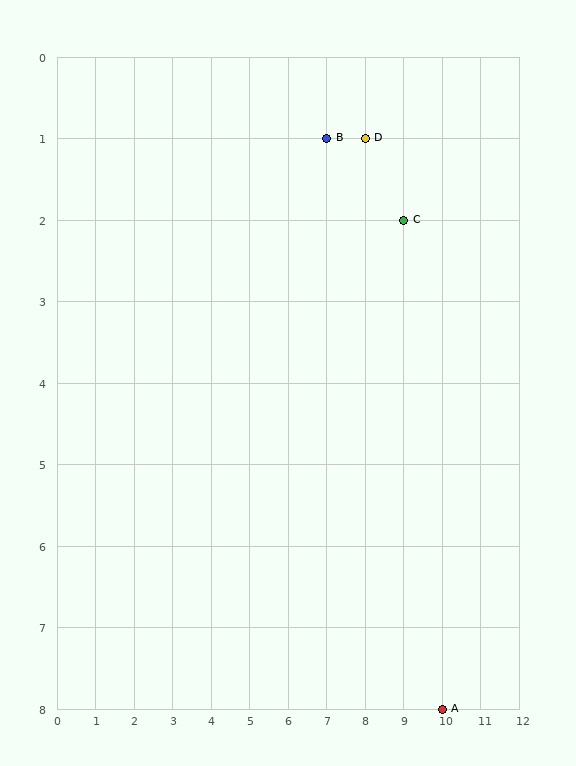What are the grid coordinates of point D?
Point D is at grid coordinates (8, 1).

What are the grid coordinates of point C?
Point C is at grid coordinates (9, 2).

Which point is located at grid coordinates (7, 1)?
Point B is at (7, 1).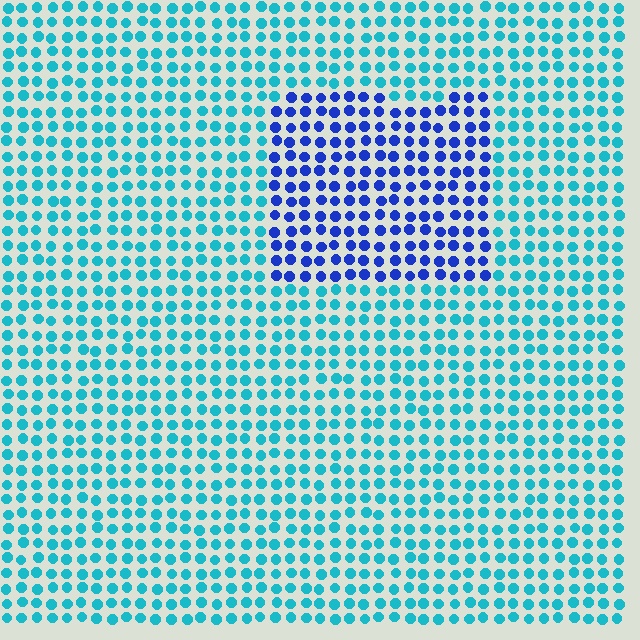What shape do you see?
I see a rectangle.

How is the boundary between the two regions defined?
The boundary is defined purely by a slight shift in hue (about 45 degrees). Spacing, size, and orientation are identical on both sides.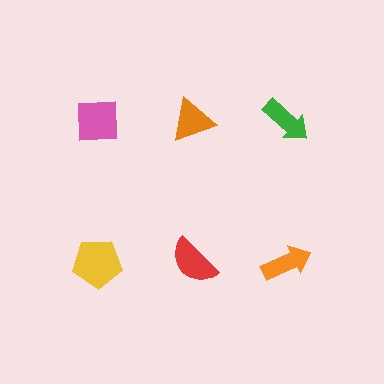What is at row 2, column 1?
A yellow pentagon.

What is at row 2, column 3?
An orange arrow.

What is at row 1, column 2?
An orange triangle.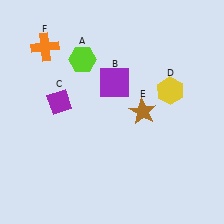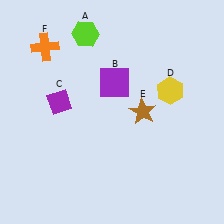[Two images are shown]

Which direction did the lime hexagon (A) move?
The lime hexagon (A) moved up.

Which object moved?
The lime hexagon (A) moved up.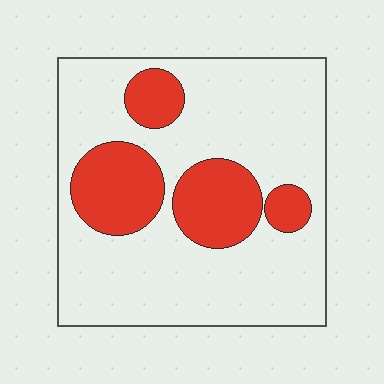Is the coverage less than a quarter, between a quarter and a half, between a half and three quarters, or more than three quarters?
Between a quarter and a half.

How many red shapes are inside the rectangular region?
4.